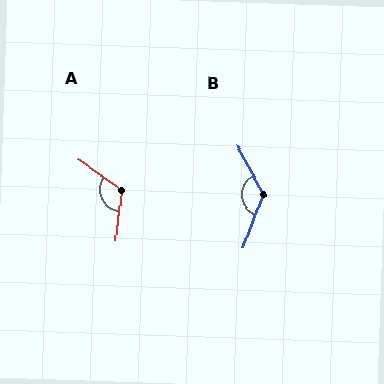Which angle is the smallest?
A, at approximately 118 degrees.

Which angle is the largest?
B, at approximately 132 degrees.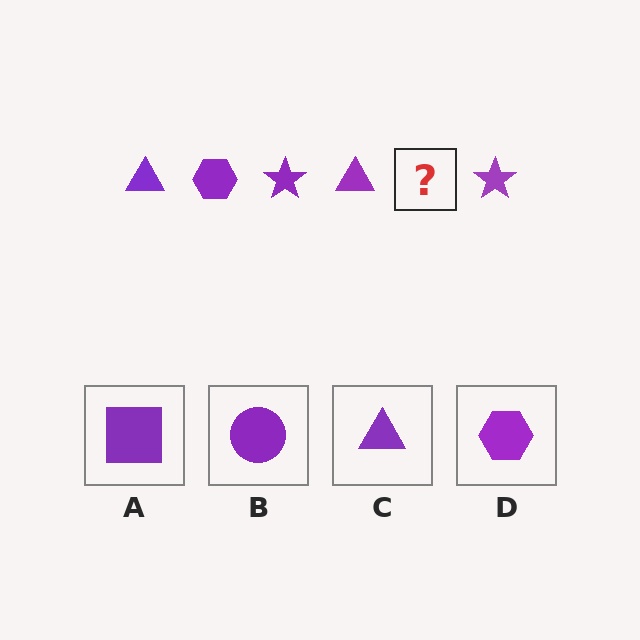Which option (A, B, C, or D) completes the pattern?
D.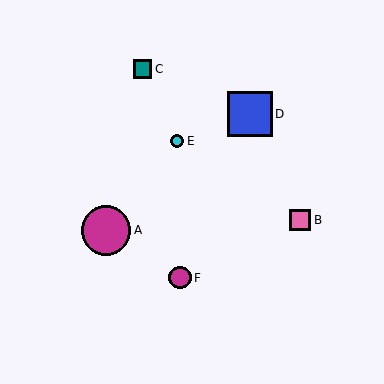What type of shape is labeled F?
Shape F is a magenta circle.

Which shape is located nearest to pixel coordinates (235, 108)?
The blue square (labeled D) at (250, 114) is nearest to that location.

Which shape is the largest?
The magenta circle (labeled A) is the largest.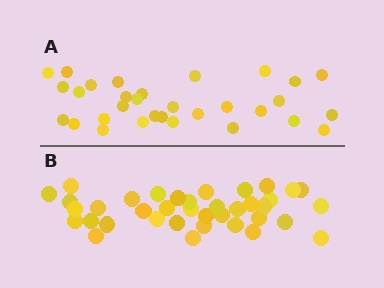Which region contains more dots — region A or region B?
Region B (the bottom region) has more dots.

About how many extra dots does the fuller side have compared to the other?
Region B has roughly 8 or so more dots than region A.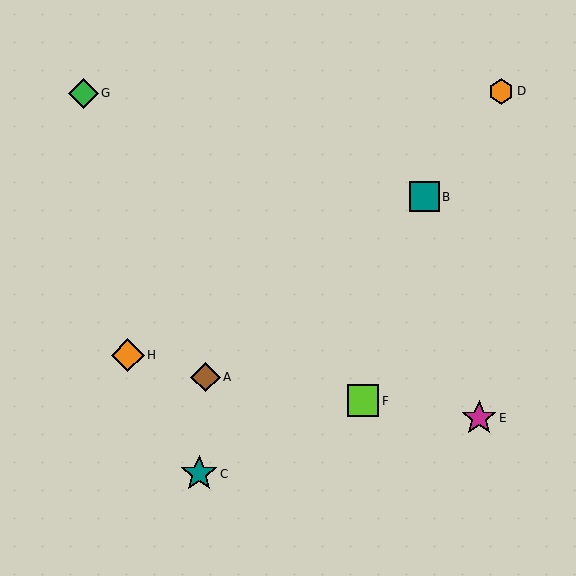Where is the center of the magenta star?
The center of the magenta star is at (479, 418).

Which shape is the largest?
The teal star (labeled C) is the largest.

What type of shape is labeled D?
Shape D is an orange hexagon.